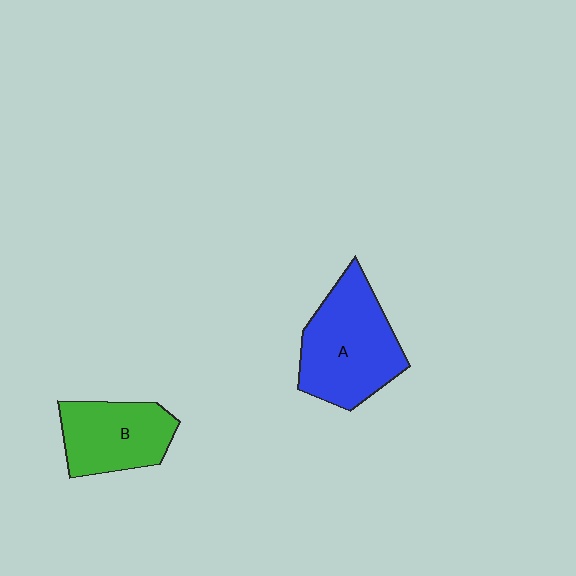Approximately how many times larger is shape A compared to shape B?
Approximately 1.4 times.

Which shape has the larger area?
Shape A (blue).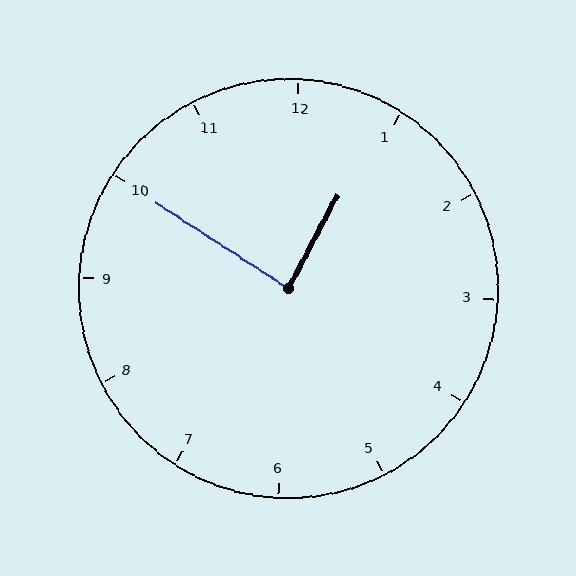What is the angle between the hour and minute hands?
Approximately 85 degrees.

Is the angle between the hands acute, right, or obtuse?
It is right.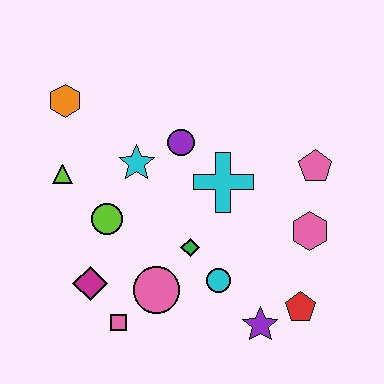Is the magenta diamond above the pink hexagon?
No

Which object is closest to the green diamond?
The cyan circle is closest to the green diamond.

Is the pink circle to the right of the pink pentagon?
No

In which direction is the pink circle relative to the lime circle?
The pink circle is below the lime circle.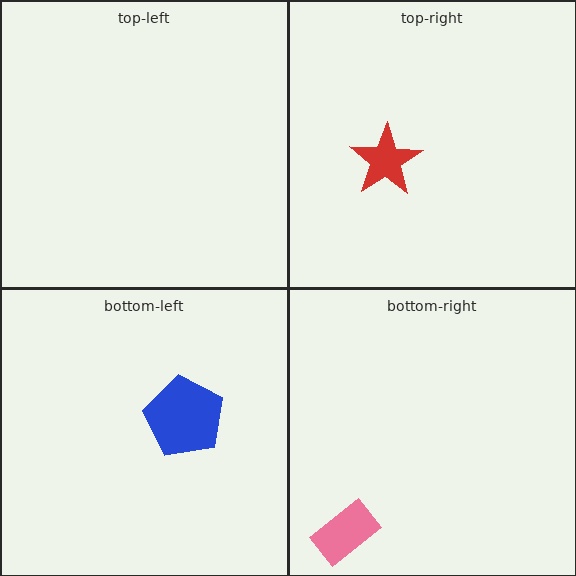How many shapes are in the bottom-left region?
1.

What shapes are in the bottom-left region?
The blue pentagon.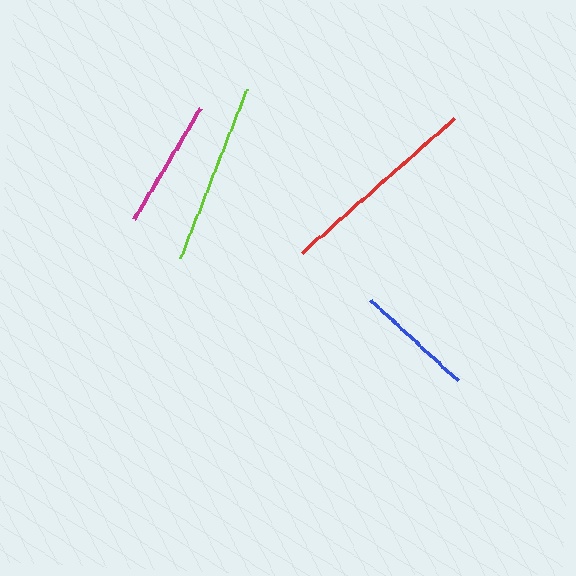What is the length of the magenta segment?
The magenta segment is approximately 129 pixels long.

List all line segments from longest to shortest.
From longest to shortest: red, lime, magenta, blue.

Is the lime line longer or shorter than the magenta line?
The lime line is longer than the magenta line.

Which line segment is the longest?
The red line is the longest at approximately 204 pixels.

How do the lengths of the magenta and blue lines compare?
The magenta and blue lines are approximately the same length.